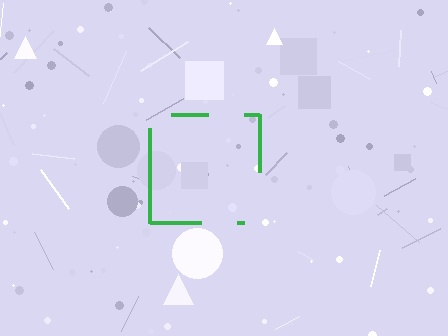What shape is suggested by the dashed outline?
The dashed outline suggests a square.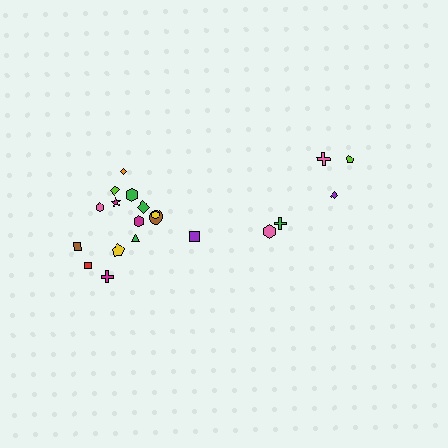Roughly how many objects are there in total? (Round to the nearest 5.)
Roughly 20 objects in total.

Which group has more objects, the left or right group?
The left group.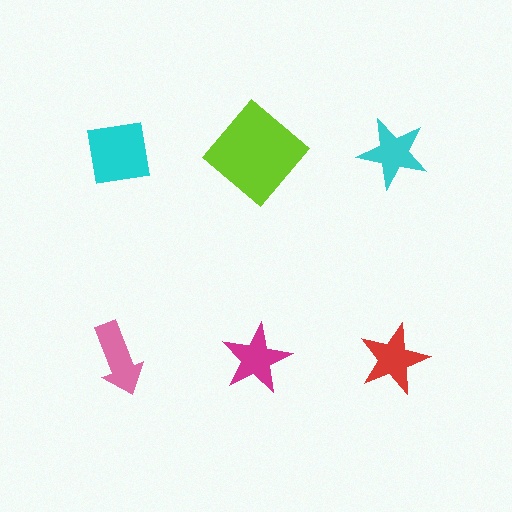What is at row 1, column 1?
A cyan square.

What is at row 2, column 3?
A red star.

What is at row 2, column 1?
A pink arrow.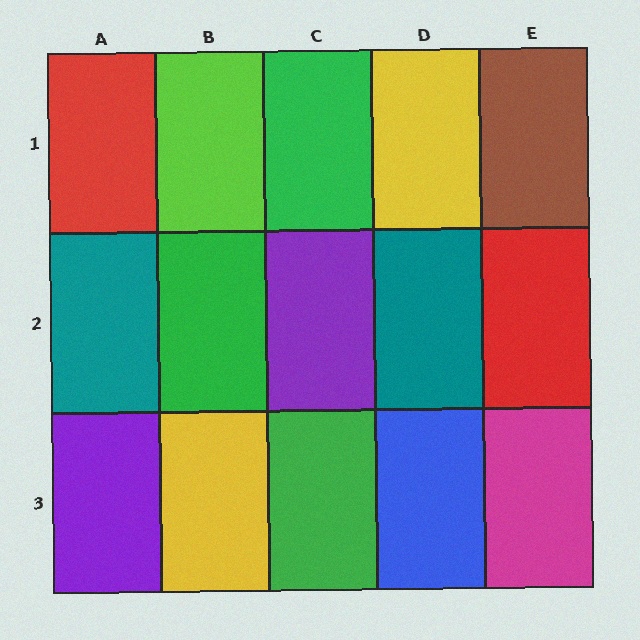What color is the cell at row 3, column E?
Magenta.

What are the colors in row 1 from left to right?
Red, lime, green, yellow, brown.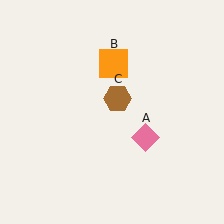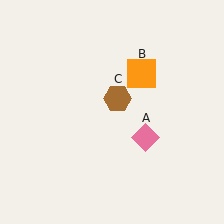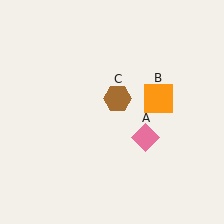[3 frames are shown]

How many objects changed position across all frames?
1 object changed position: orange square (object B).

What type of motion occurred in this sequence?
The orange square (object B) rotated clockwise around the center of the scene.